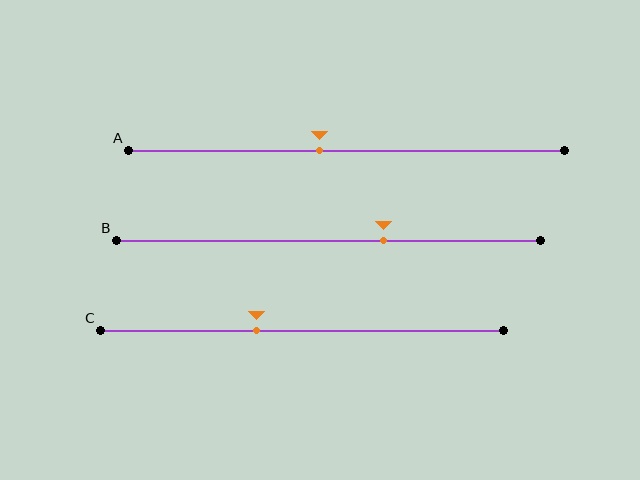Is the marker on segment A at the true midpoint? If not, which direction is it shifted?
No, the marker on segment A is shifted to the left by about 6% of the segment length.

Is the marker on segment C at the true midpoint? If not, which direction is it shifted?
No, the marker on segment C is shifted to the left by about 11% of the segment length.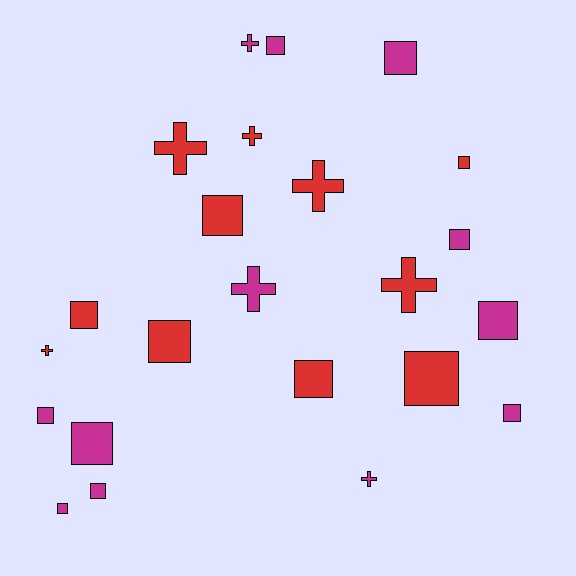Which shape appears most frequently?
Square, with 15 objects.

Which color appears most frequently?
Magenta, with 12 objects.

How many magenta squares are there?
There are 9 magenta squares.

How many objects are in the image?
There are 23 objects.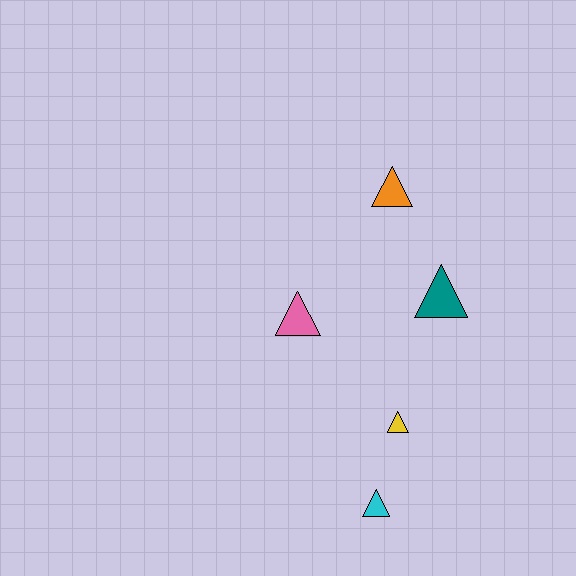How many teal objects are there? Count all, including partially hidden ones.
There is 1 teal object.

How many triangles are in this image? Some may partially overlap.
There are 5 triangles.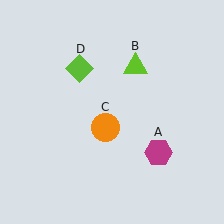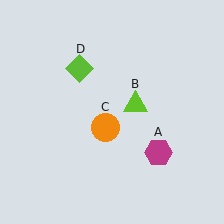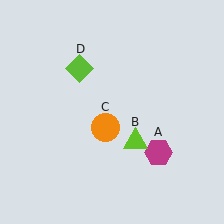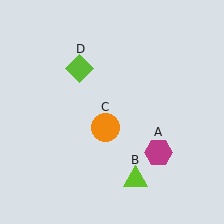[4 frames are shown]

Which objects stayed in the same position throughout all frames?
Magenta hexagon (object A) and orange circle (object C) and lime diamond (object D) remained stationary.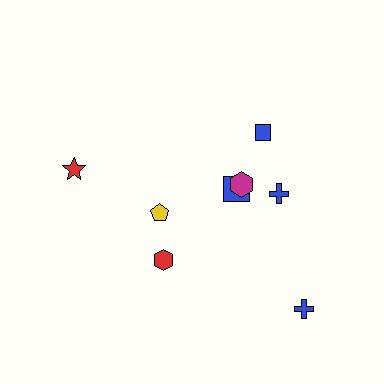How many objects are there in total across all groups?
There are 8 objects.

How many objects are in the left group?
There are 3 objects.